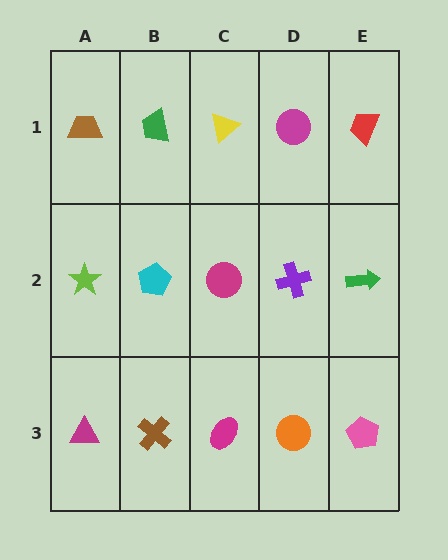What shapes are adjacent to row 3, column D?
A purple cross (row 2, column D), a magenta ellipse (row 3, column C), a pink pentagon (row 3, column E).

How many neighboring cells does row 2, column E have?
3.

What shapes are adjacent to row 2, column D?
A magenta circle (row 1, column D), an orange circle (row 3, column D), a magenta circle (row 2, column C), a green arrow (row 2, column E).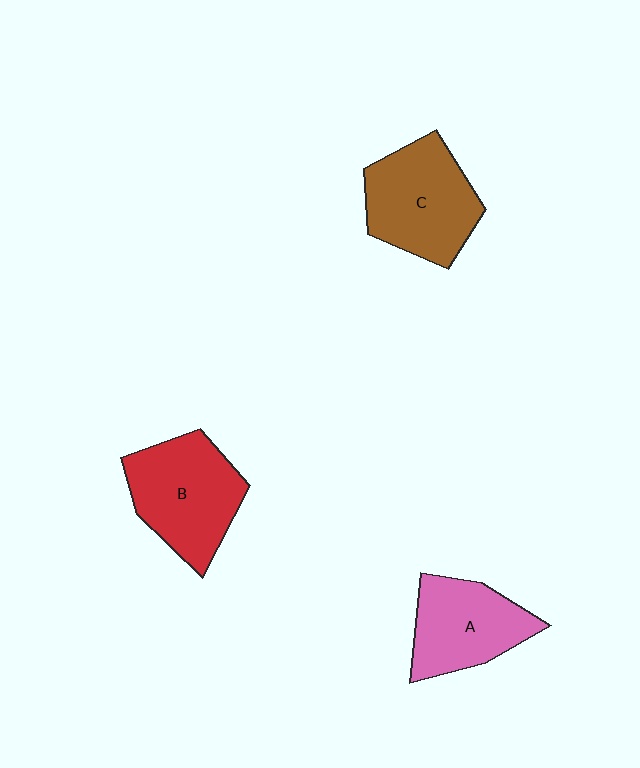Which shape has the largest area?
Shape B (red).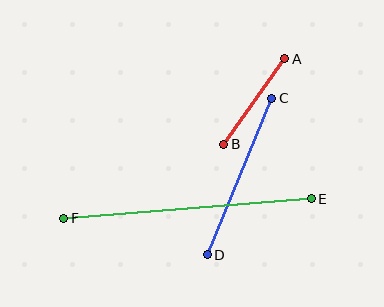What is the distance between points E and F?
The distance is approximately 248 pixels.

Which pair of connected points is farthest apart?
Points E and F are farthest apart.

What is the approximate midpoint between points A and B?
The midpoint is at approximately (254, 102) pixels.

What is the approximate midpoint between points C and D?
The midpoint is at approximately (240, 176) pixels.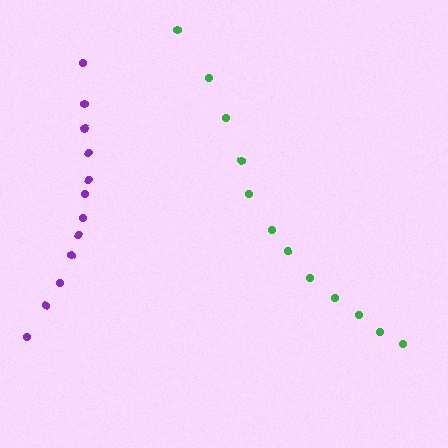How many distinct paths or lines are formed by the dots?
There are 2 distinct paths.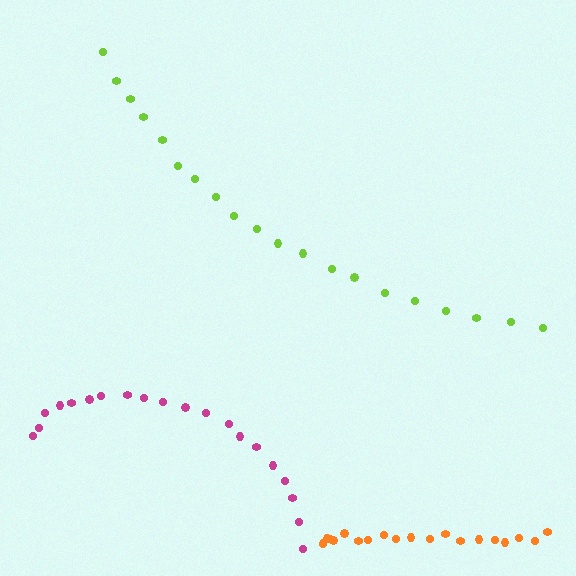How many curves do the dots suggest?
There are 3 distinct paths.